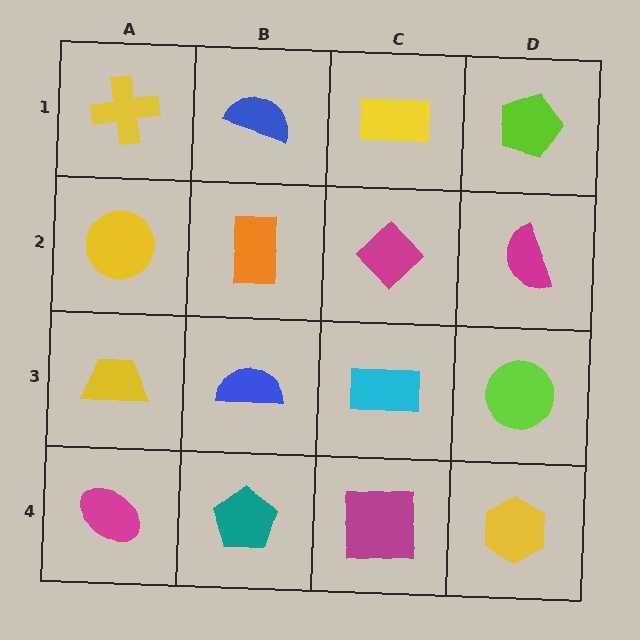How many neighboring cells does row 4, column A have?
2.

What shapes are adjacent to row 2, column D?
A lime pentagon (row 1, column D), a lime circle (row 3, column D), a magenta diamond (row 2, column C).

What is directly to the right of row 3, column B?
A cyan rectangle.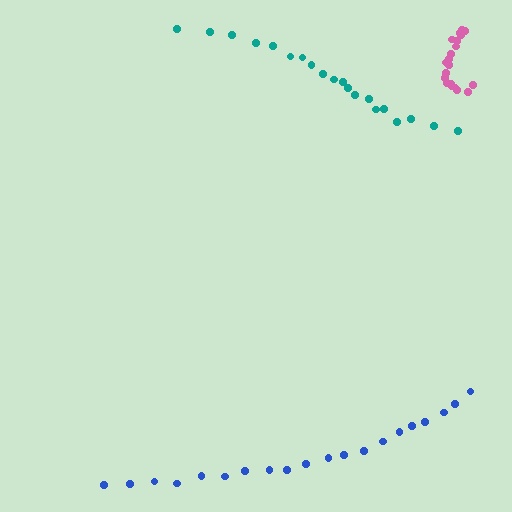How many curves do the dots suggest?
There are 3 distinct paths.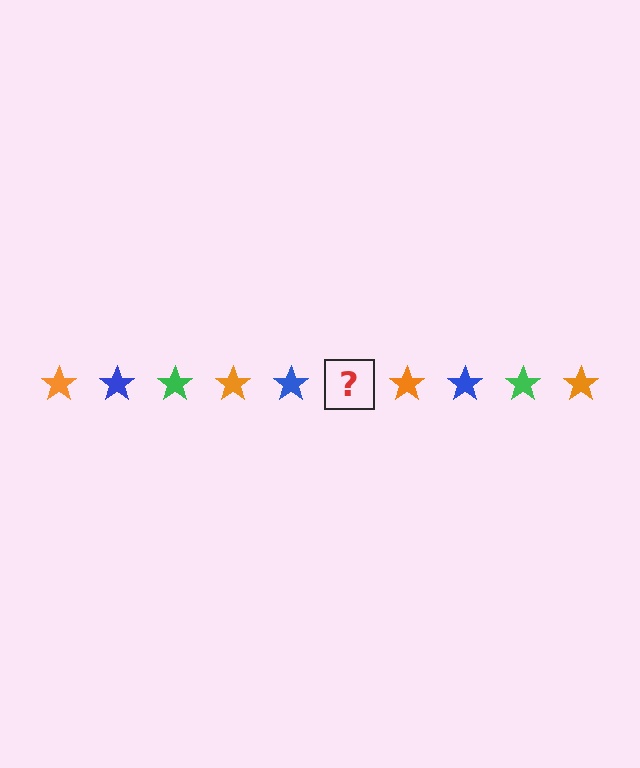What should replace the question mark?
The question mark should be replaced with a green star.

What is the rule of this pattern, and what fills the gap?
The rule is that the pattern cycles through orange, blue, green stars. The gap should be filled with a green star.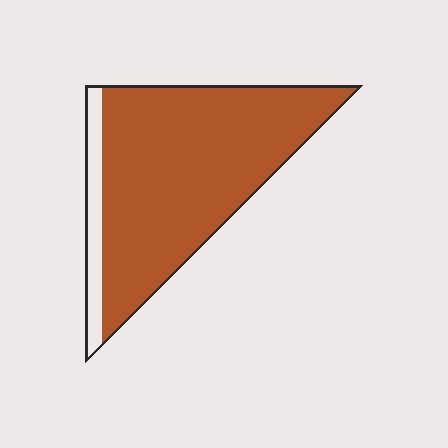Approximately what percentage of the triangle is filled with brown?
Approximately 90%.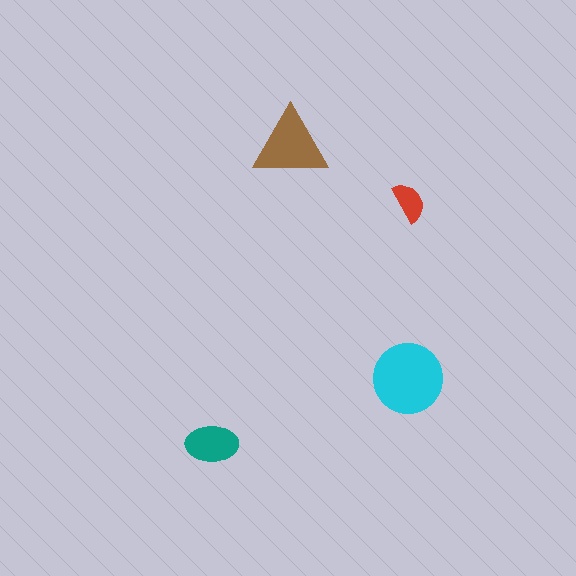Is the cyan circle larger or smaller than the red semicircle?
Larger.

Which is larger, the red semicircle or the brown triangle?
The brown triangle.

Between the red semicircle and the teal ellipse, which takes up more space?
The teal ellipse.